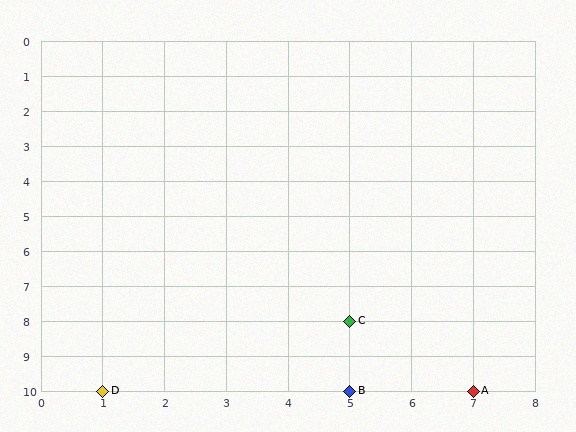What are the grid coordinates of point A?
Point A is at grid coordinates (7, 10).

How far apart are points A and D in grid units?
Points A and D are 6 columns apart.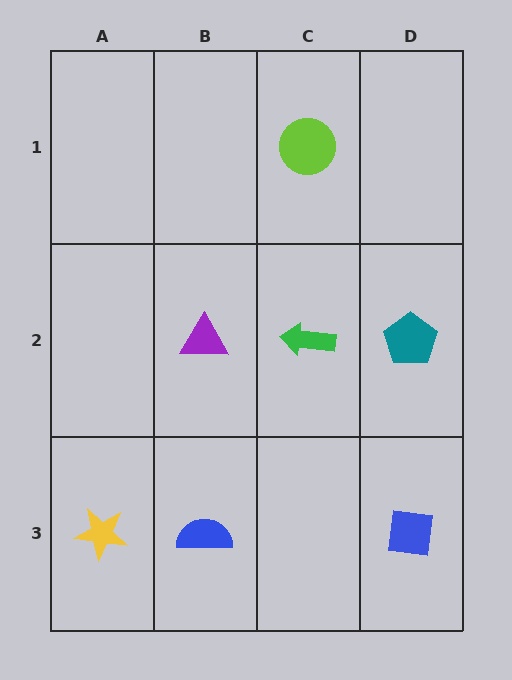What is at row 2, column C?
A green arrow.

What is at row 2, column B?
A purple triangle.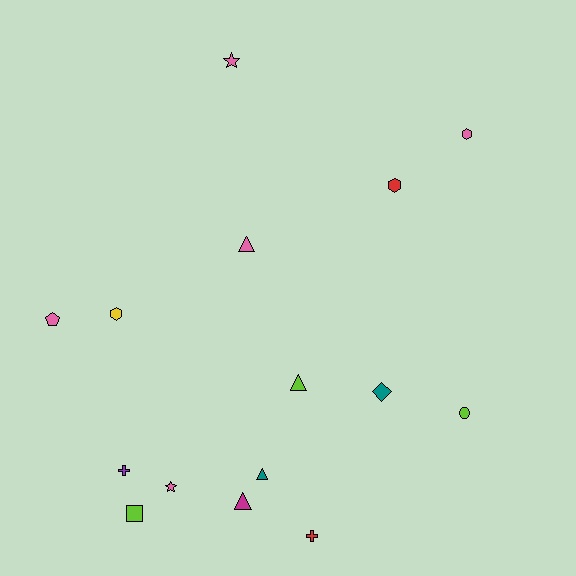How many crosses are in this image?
There are 2 crosses.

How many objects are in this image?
There are 15 objects.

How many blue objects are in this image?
There are no blue objects.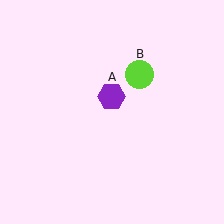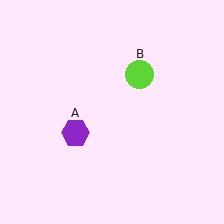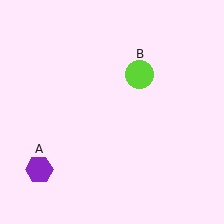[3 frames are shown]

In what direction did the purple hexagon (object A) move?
The purple hexagon (object A) moved down and to the left.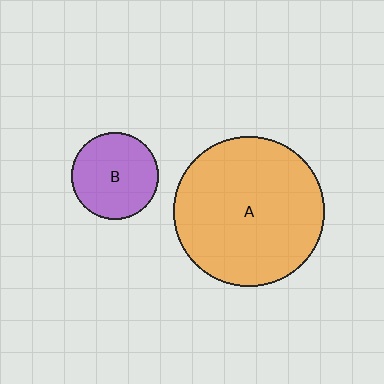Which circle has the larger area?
Circle A (orange).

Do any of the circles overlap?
No, none of the circles overlap.